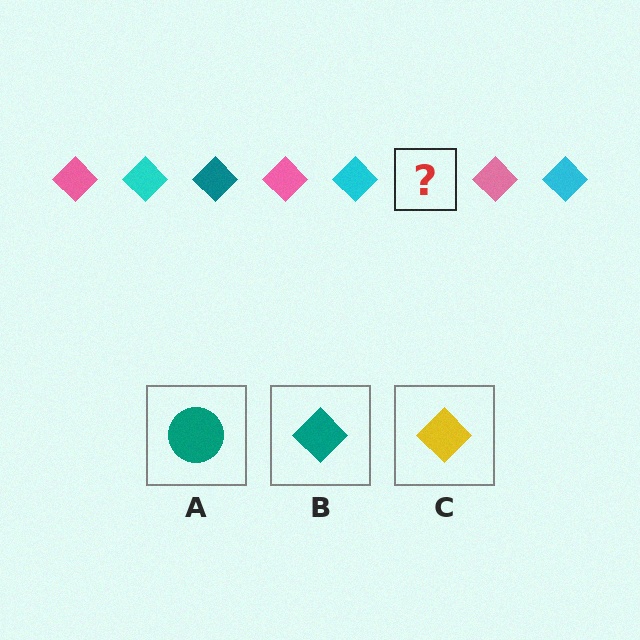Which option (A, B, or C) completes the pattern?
B.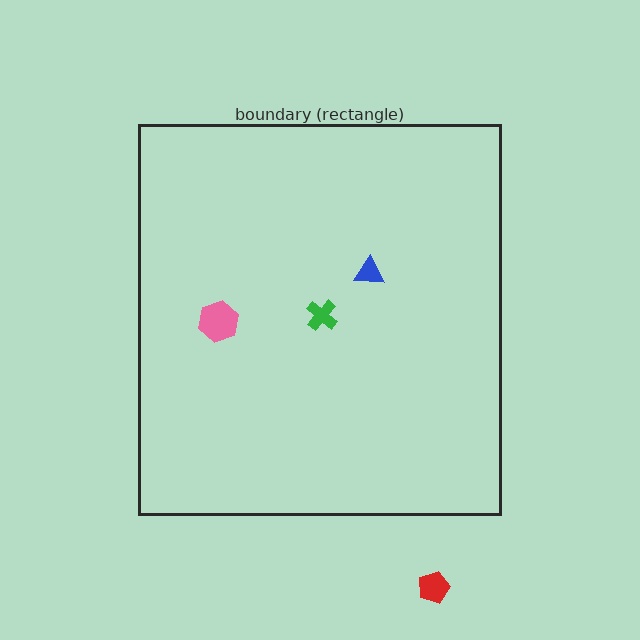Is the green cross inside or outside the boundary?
Inside.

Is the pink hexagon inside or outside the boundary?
Inside.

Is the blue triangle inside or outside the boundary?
Inside.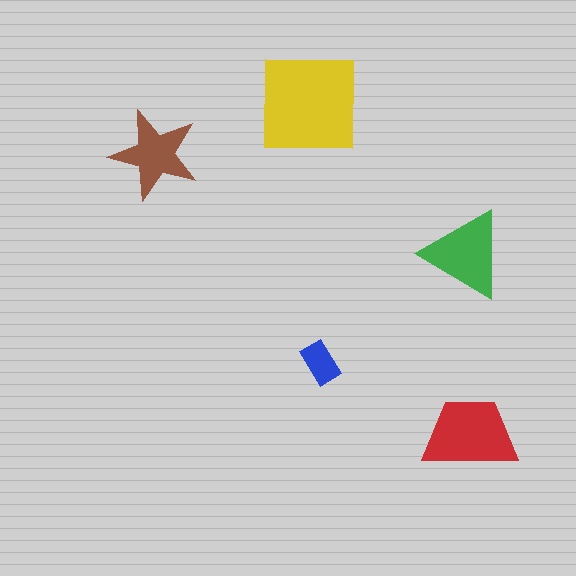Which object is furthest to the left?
The brown star is leftmost.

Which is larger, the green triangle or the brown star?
The green triangle.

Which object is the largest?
The yellow square.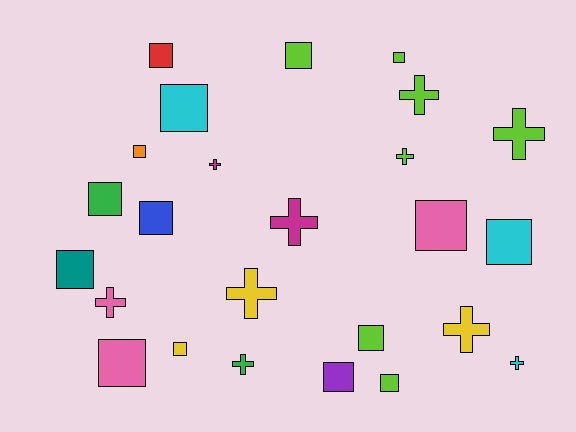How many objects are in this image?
There are 25 objects.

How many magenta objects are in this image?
There are 2 magenta objects.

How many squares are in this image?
There are 15 squares.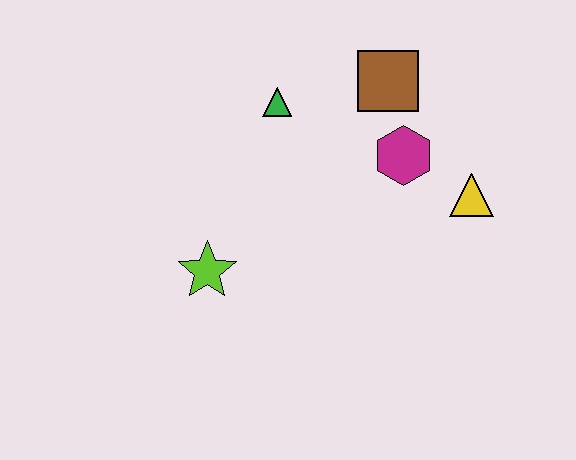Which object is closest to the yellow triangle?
The magenta hexagon is closest to the yellow triangle.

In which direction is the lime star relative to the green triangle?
The lime star is below the green triangle.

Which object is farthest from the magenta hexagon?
The lime star is farthest from the magenta hexagon.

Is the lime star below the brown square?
Yes